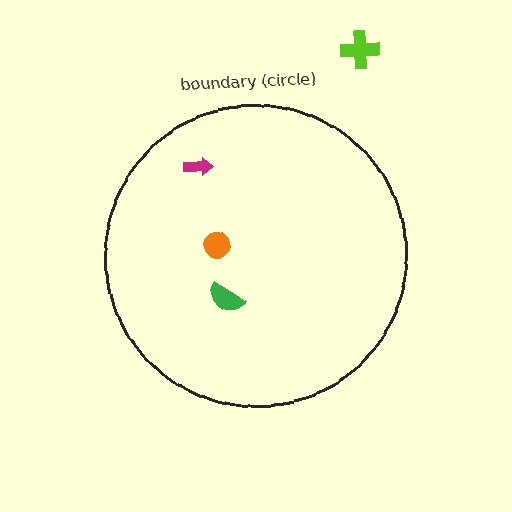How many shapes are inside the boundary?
3 inside, 1 outside.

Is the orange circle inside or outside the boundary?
Inside.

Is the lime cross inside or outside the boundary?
Outside.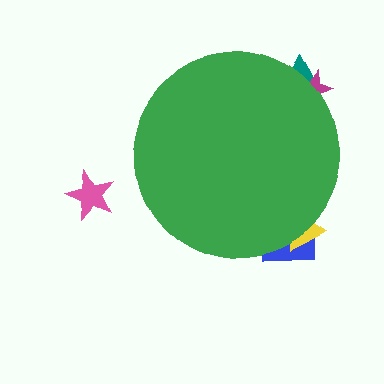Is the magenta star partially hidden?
Yes, the magenta star is partially hidden behind the green circle.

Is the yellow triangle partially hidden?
Yes, the yellow triangle is partially hidden behind the green circle.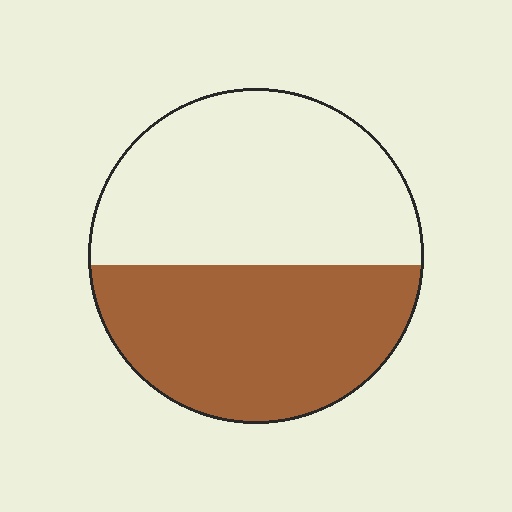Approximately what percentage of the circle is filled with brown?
Approximately 45%.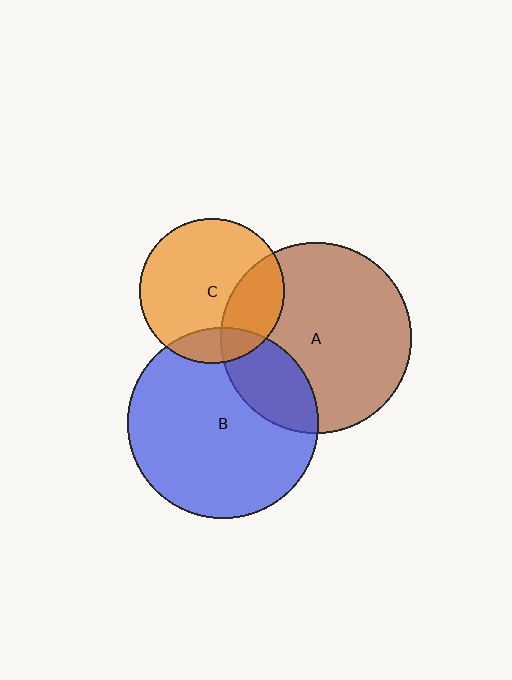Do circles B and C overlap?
Yes.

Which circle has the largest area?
Circle A (brown).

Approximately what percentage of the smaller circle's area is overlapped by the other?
Approximately 15%.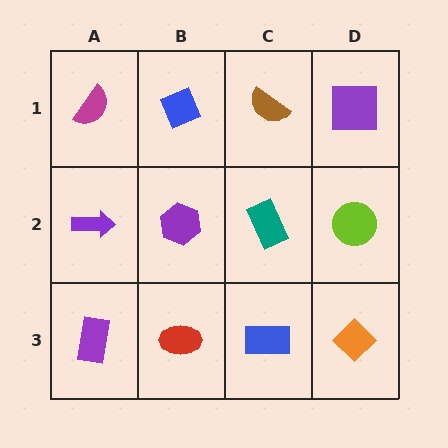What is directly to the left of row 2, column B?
A purple arrow.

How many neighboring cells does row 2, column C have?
4.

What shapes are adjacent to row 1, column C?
A teal rectangle (row 2, column C), a blue diamond (row 1, column B), a purple square (row 1, column D).